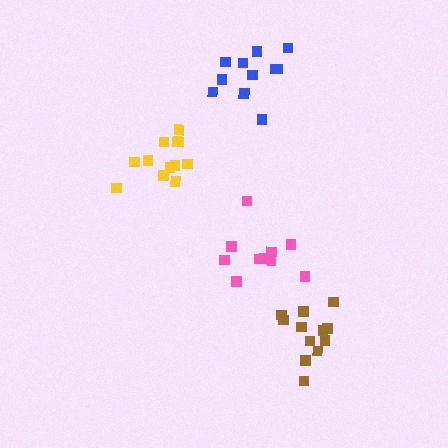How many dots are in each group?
Group 1: 10 dots, Group 2: 11 dots, Group 3: 12 dots, Group 4: 12 dots (45 total).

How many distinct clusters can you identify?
There are 4 distinct clusters.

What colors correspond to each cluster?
The clusters are colored: pink, blue, yellow, brown.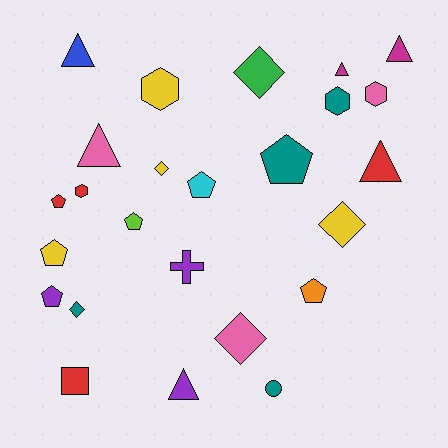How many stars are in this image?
There are no stars.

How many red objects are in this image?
There are 4 red objects.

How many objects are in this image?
There are 25 objects.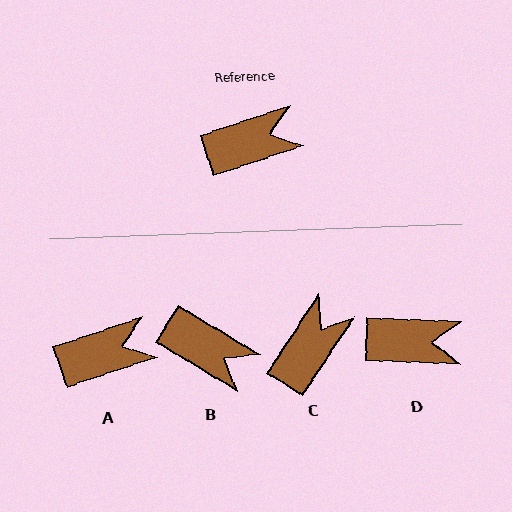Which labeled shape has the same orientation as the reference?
A.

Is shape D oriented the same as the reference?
No, it is off by about 21 degrees.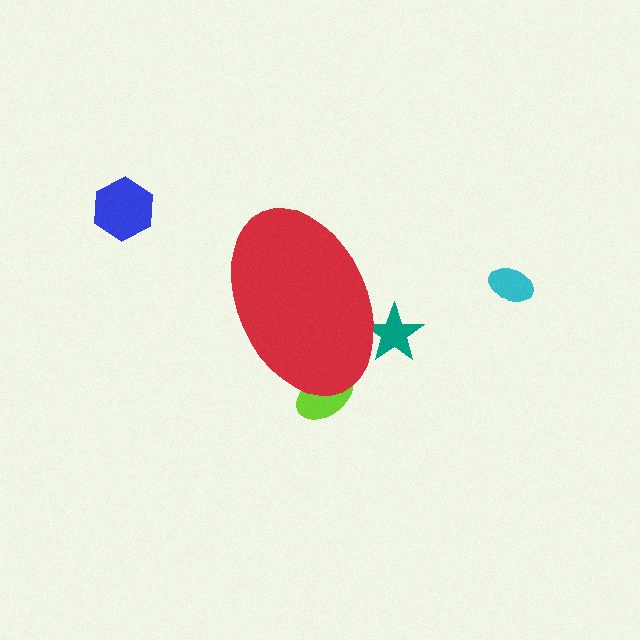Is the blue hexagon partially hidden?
No, the blue hexagon is fully visible.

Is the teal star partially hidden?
Yes, the teal star is partially hidden behind the red ellipse.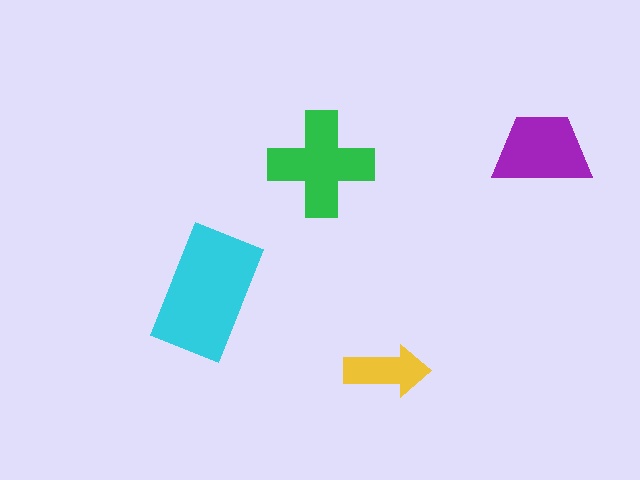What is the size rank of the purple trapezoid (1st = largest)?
3rd.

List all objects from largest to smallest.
The cyan rectangle, the green cross, the purple trapezoid, the yellow arrow.